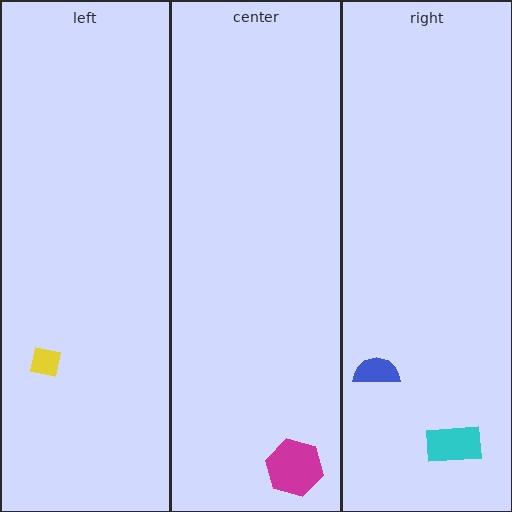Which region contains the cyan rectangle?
The right region.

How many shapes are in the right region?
2.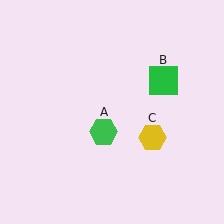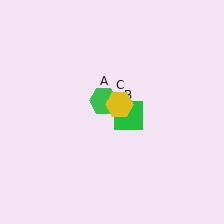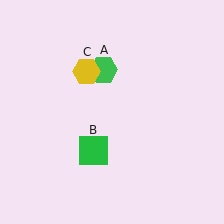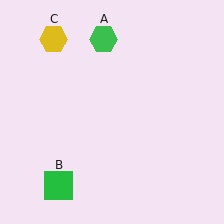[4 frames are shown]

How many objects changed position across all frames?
3 objects changed position: green hexagon (object A), green square (object B), yellow hexagon (object C).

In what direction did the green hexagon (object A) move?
The green hexagon (object A) moved up.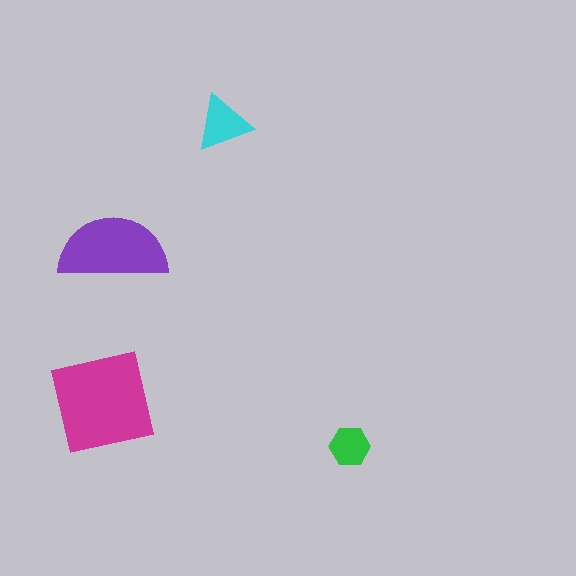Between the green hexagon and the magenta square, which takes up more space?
The magenta square.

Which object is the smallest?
The green hexagon.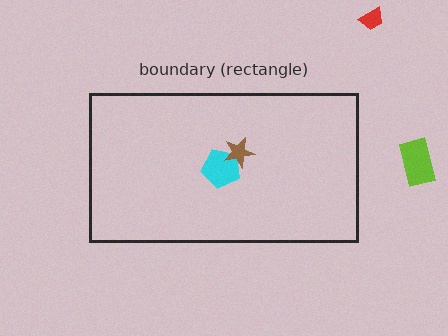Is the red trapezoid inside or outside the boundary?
Outside.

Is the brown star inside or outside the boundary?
Inside.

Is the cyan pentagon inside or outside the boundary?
Inside.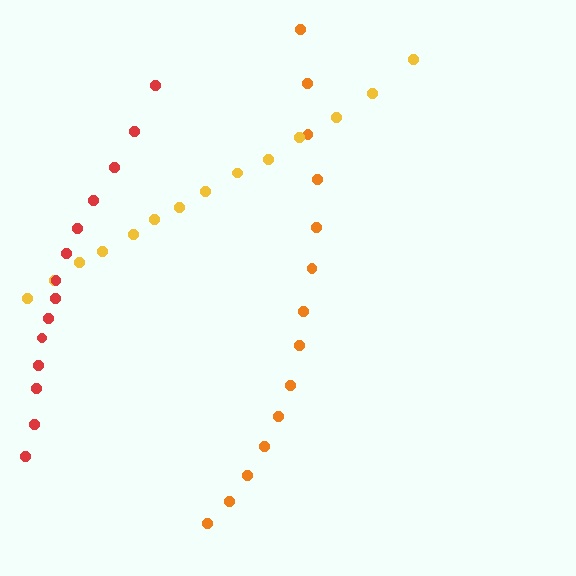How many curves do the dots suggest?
There are 3 distinct paths.